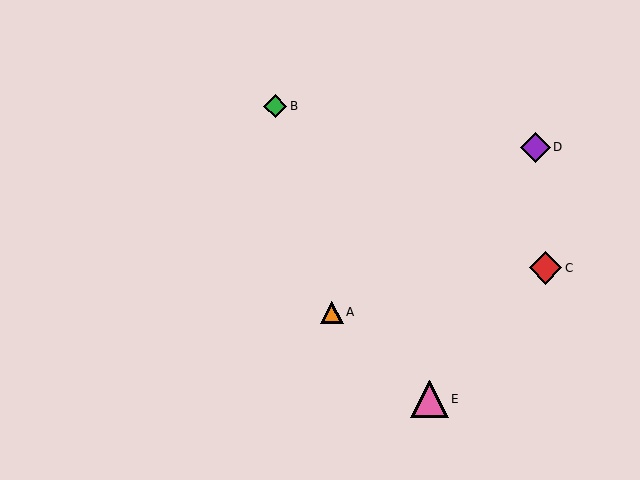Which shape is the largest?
The pink triangle (labeled E) is the largest.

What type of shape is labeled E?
Shape E is a pink triangle.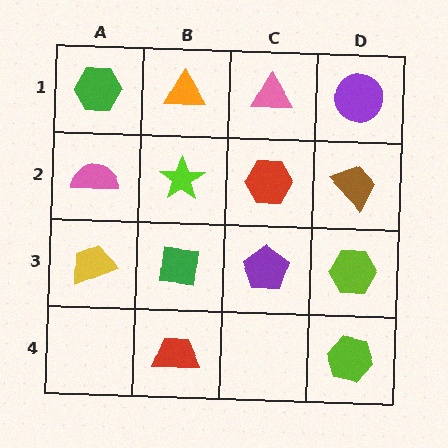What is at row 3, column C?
A purple pentagon.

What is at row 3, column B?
A green square.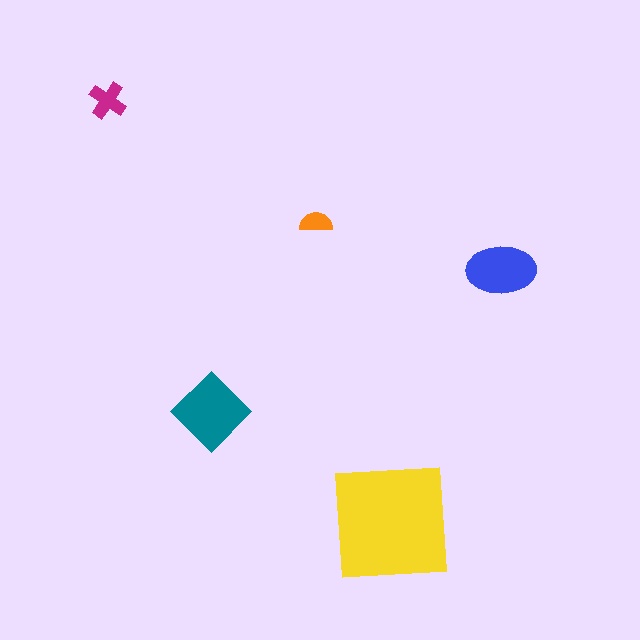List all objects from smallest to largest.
The orange semicircle, the magenta cross, the blue ellipse, the teal diamond, the yellow square.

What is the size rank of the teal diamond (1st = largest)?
2nd.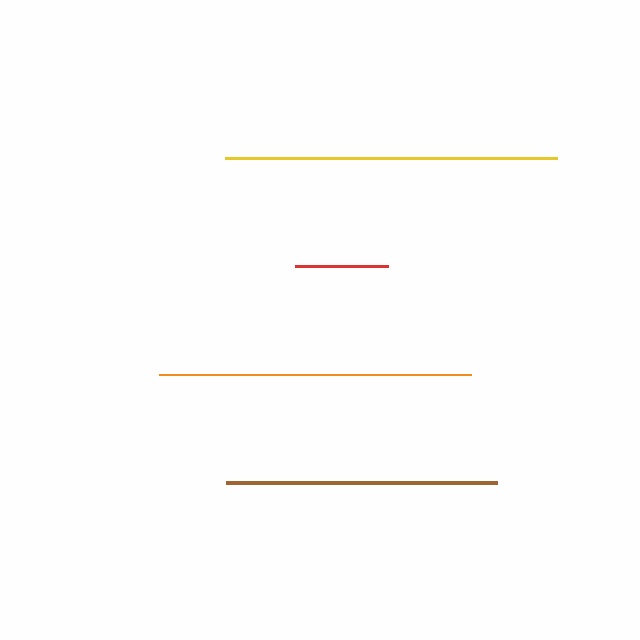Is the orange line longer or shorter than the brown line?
The orange line is longer than the brown line.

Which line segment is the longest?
The yellow line is the longest at approximately 332 pixels.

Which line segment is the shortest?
The red line is the shortest at approximately 93 pixels.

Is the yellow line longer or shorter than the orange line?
The yellow line is longer than the orange line.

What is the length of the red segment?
The red segment is approximately 93 pixels long.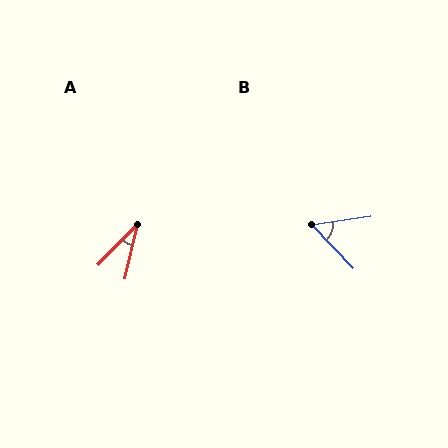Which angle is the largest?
B, at approximately 55 degrees.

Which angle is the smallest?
A, at approximately 32 degrees.